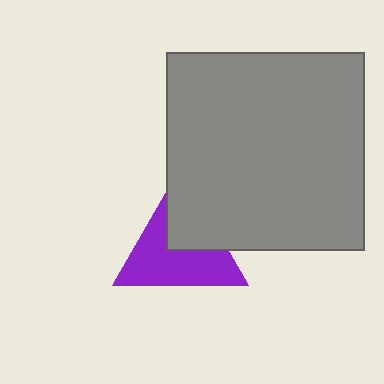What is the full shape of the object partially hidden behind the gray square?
The partially hidden object is a purple triangle.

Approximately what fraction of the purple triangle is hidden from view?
Roughly 39% of the purple triangle is hidden behind the gray square.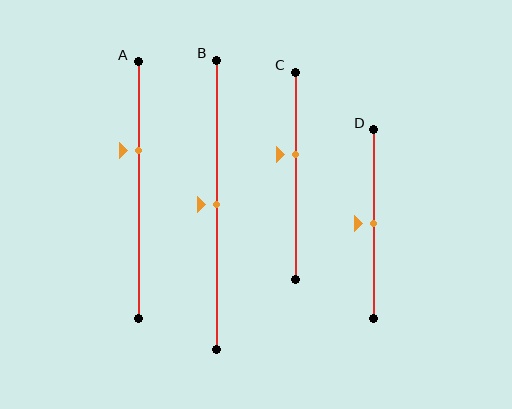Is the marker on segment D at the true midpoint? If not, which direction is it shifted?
Yes, the marker on segment D is at the true midpoint.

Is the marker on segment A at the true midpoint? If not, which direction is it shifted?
No, the marker on segment A is shifted upward by about 15% of the segment length.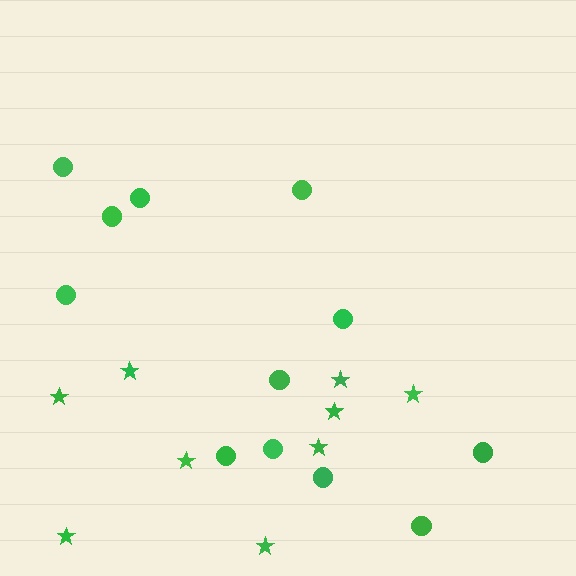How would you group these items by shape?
There are 2 groups: one group of stars (9) and one group of circles (12).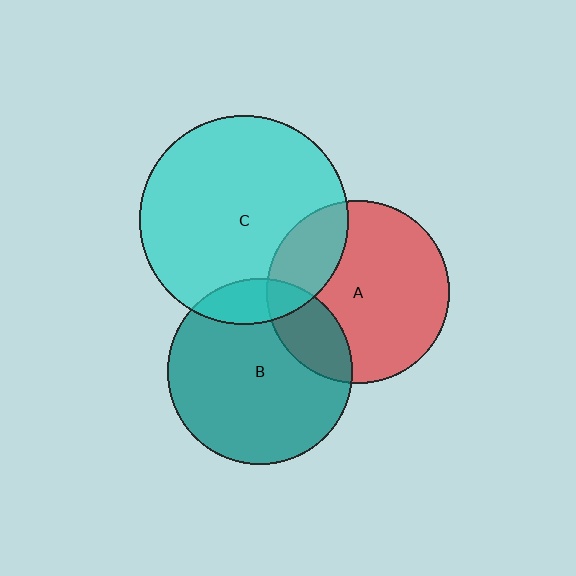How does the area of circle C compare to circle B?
Approximately 1.3 times.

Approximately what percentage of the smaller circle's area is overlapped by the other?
Approximately 20%.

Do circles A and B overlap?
Yes.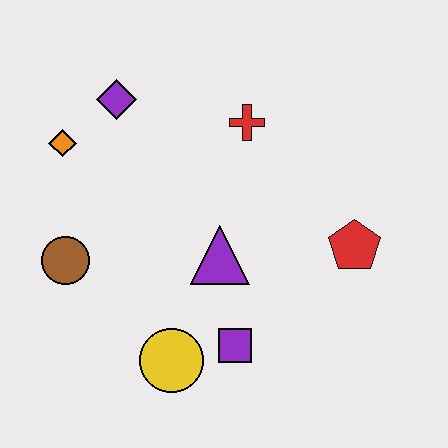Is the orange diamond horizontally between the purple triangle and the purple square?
No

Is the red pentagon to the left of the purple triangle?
No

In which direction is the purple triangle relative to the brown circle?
The purple triangle is to the right of the brown circle.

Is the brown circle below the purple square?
No